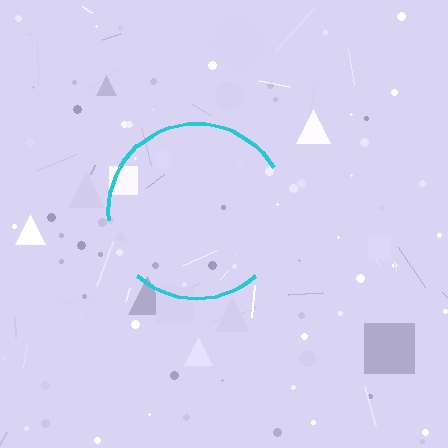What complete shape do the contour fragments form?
The contour fragments form a circle.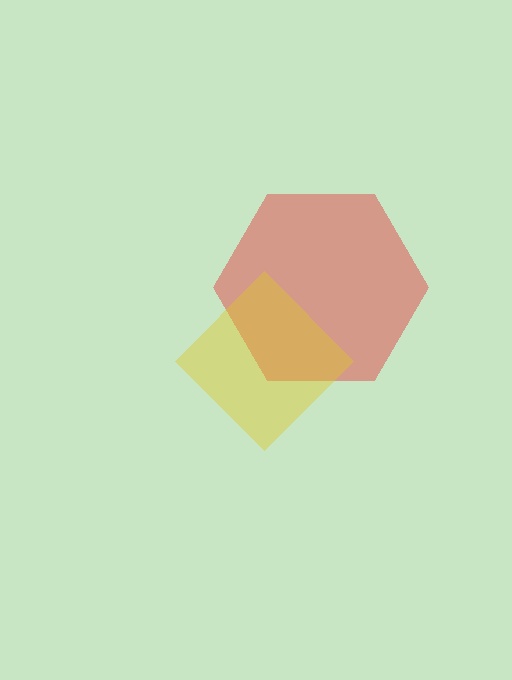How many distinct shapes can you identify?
There are 2 distinct shapes: a red hexagon, a yellow diamond.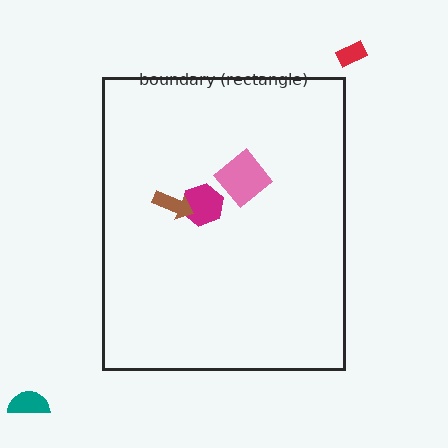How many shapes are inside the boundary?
3 inside, 2 outside.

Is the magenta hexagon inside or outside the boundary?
Inside.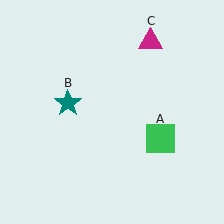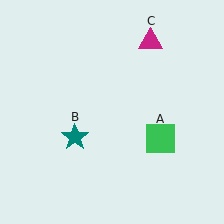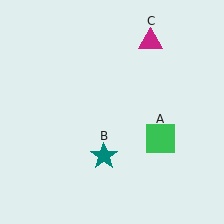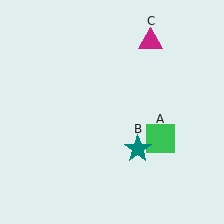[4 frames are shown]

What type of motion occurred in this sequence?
The teal star (object B) rotated counterclockwise around the center of the scene.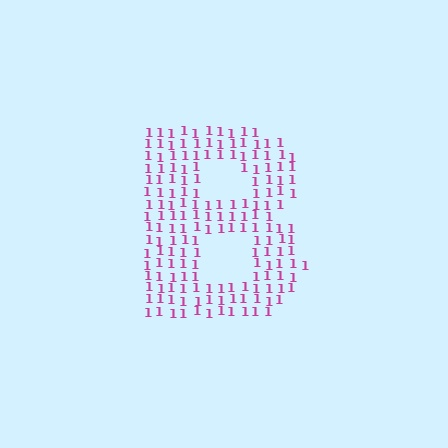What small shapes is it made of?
It is made of small digit 1's.